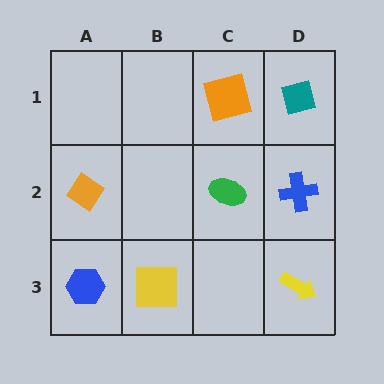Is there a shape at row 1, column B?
No, that cell is empty.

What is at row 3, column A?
A blue hexagon.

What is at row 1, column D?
A teal square.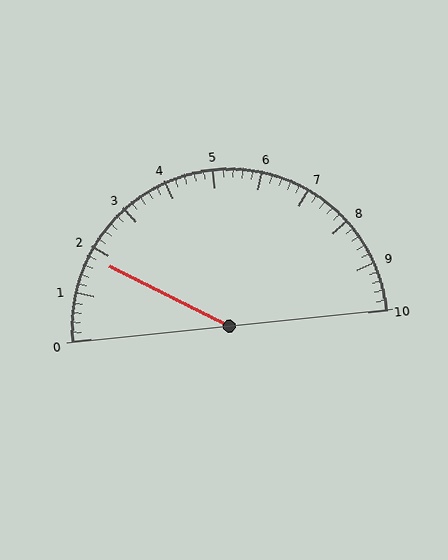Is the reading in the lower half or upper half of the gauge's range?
The reading is in the lower half of the range (0 to 10).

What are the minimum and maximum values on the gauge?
The gauge ranges from 0 to 10.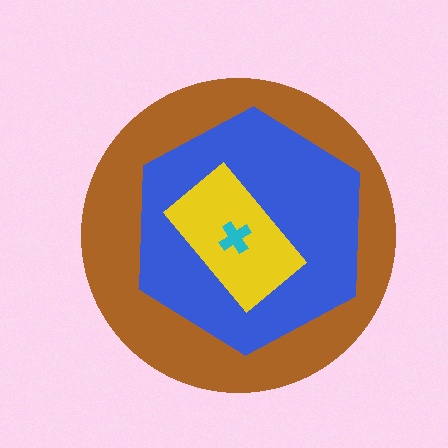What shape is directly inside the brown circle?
The blue hexagon.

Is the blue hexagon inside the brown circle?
Yes.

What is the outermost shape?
The brown circle.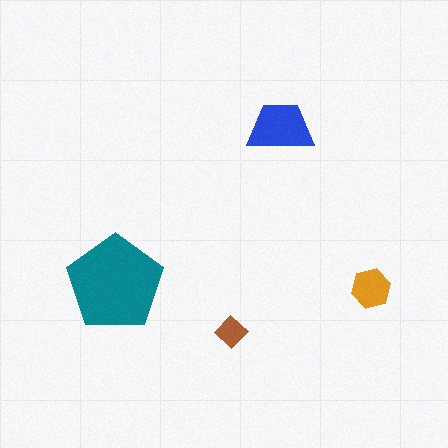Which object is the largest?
The teal pentagon.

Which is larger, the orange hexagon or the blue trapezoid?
The blue trapezoid.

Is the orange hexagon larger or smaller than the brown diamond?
Larger.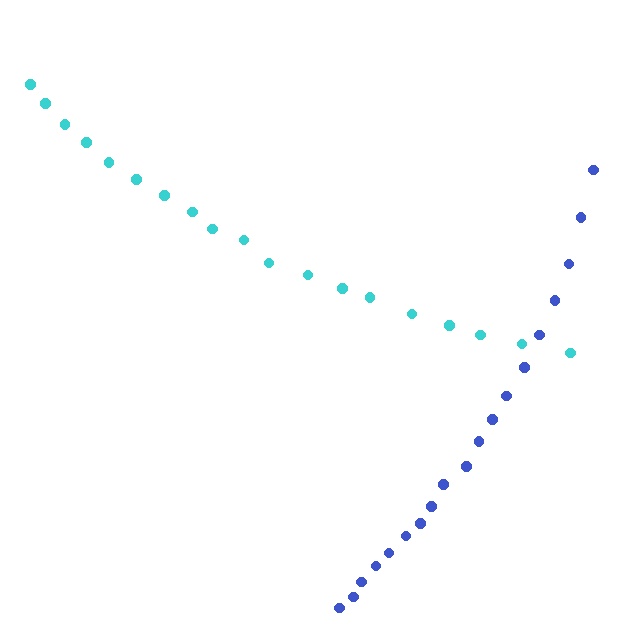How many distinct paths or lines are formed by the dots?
There are 2 distinct paths.